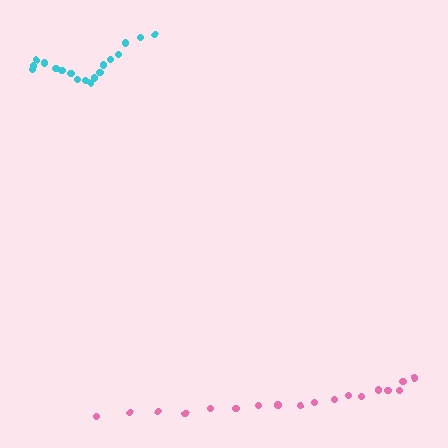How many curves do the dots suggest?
There are 2 distinct paths.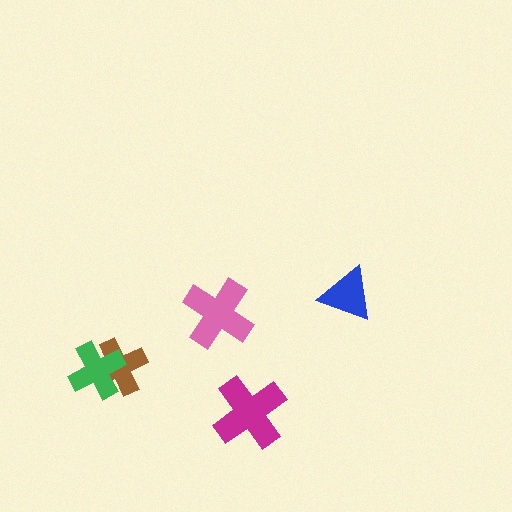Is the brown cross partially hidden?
Yes, it is partially covered by another shape.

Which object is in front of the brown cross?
The green cross is in front of the brown cross.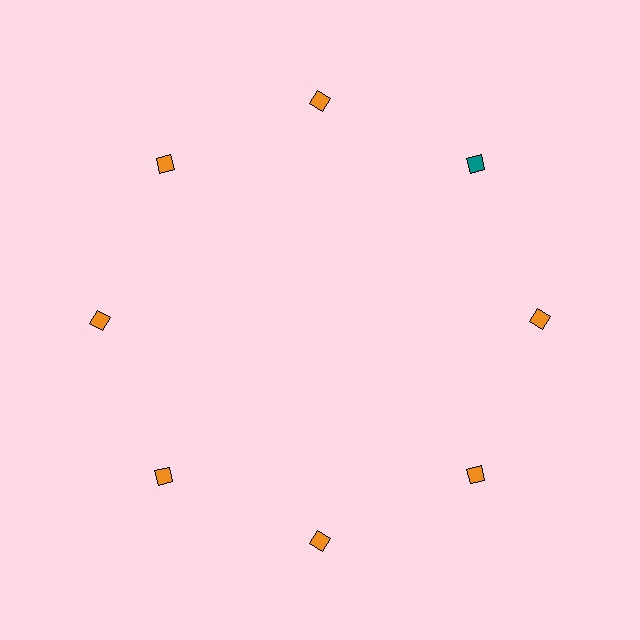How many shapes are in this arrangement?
There are 8 shapes arranged in a ring pattern.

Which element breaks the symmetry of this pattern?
The teal diamond at roughly the 2 o'clock position breaks the symmetry. All other shapes are orange diamonds.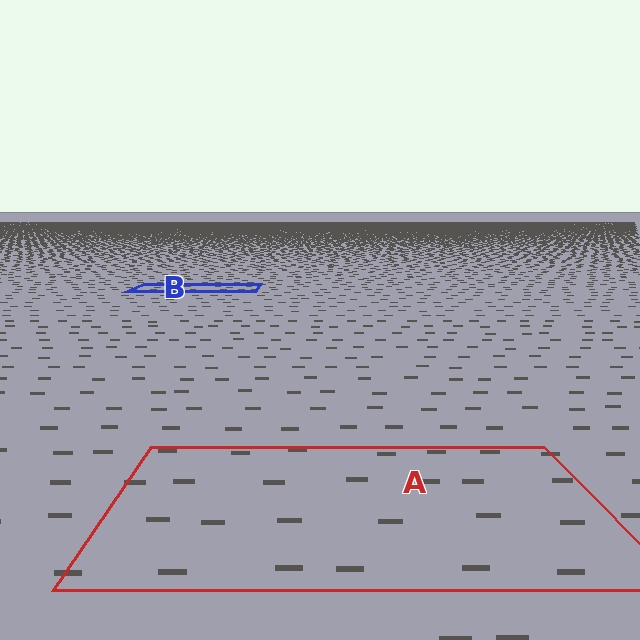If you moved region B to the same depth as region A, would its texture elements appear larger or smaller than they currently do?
They would appear larger. At a closer depth, the same texture elements are projected at a bigger on-screen size.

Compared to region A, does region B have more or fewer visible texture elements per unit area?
Region B has more texture elements per unit area — they are packed more densely because it is farther away.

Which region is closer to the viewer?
Region A is closer. The texture elements there are larger and more spread out.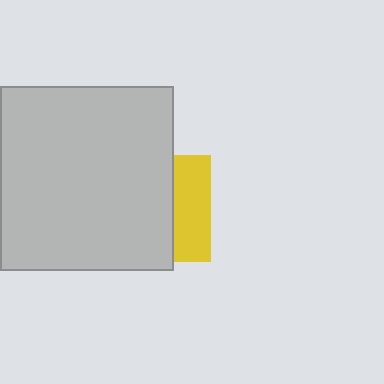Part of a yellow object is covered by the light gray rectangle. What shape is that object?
It is a square.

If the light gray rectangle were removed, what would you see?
You would see the complete yellow square.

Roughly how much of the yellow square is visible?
A small part of it is visible (roughly 35%).